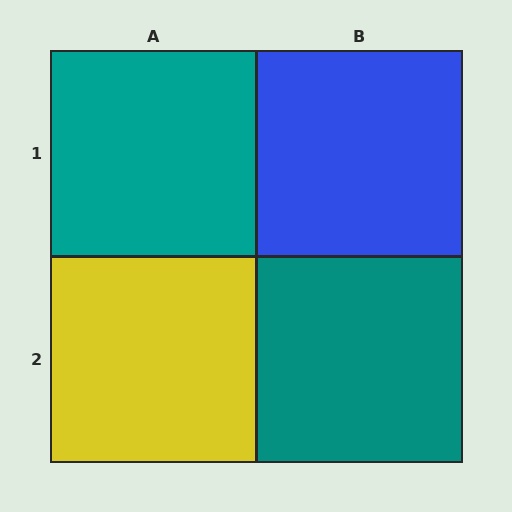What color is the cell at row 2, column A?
Yellow.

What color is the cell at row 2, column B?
Teal.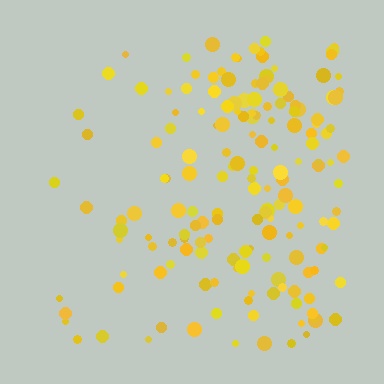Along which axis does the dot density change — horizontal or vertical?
Horizontal.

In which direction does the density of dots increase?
From left to right, with the right side densest.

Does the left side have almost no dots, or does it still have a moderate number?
Still a moderate number, just noticeably fewer than the right.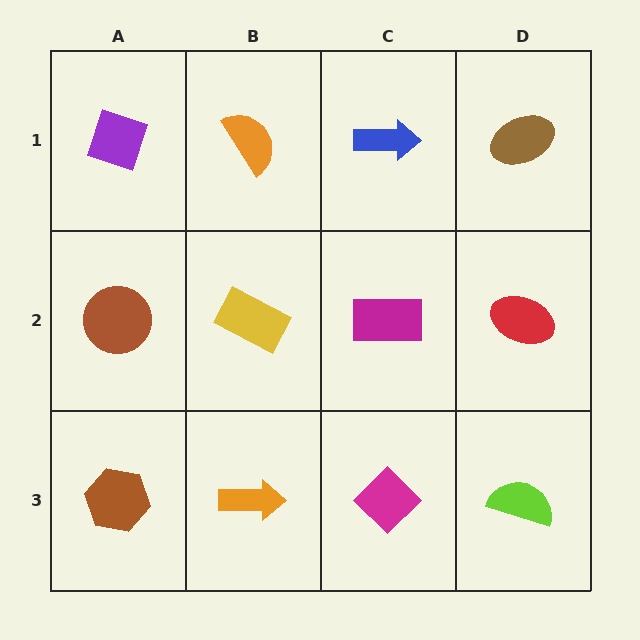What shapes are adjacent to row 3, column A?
A brown circle (row 2, column A), an orange arrow (row 3, column B).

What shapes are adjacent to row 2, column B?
An orange semicircle (row 1, column B), an orange arrow (row 3, column B), a brown circle (row 2, column A), a magenta rectangle (row 2, column C).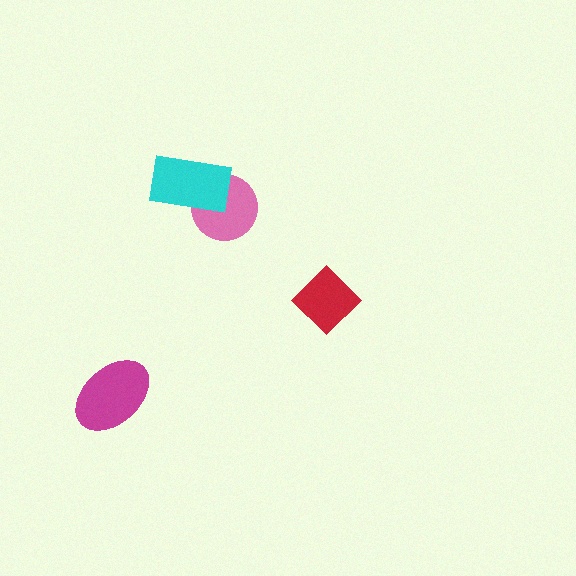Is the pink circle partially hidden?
Yes, it is partially covered by another shape.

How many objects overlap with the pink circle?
1 object overlaps with the pink circle.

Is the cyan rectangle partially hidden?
No, no other shape covers it.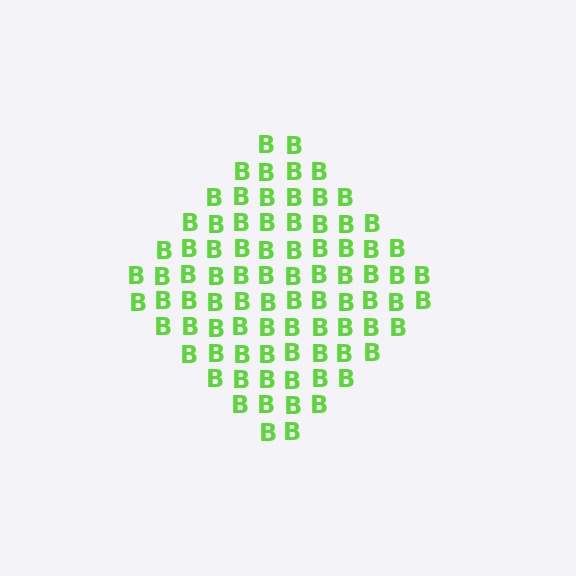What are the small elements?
The small elements are letter B's.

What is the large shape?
The large shape is a diamond.